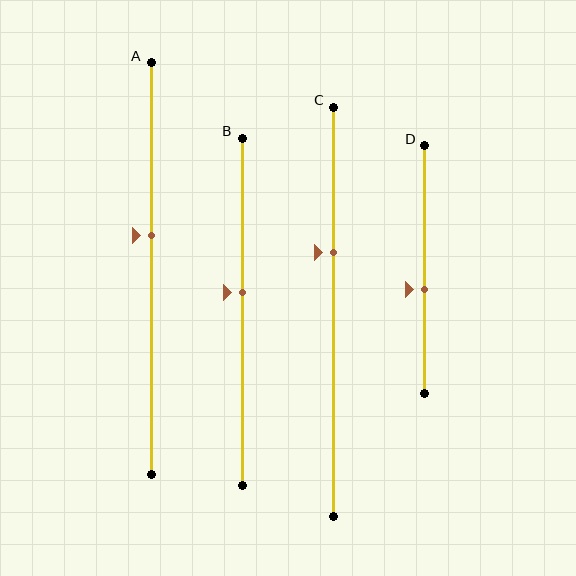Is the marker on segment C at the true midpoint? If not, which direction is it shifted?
No, the marker on segment C is shifted upward by about 15% of the segment length.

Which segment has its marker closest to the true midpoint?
Segment B has its marker closest to the true midpoint.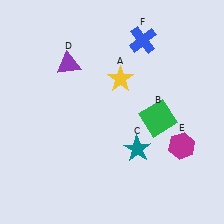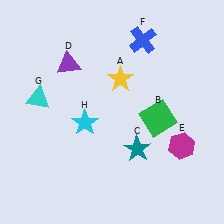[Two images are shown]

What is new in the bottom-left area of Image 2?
A cyan star (H) was added in the bottom-left area of Image 2.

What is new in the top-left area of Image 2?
A cyan triangle (G) was added in the top-left area of Image 2.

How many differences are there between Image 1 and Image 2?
There are 2 differences between the two images.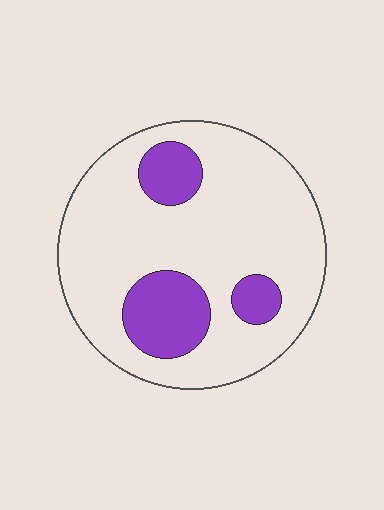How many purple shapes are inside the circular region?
3.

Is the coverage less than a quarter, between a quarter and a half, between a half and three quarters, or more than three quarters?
Less than a quarter.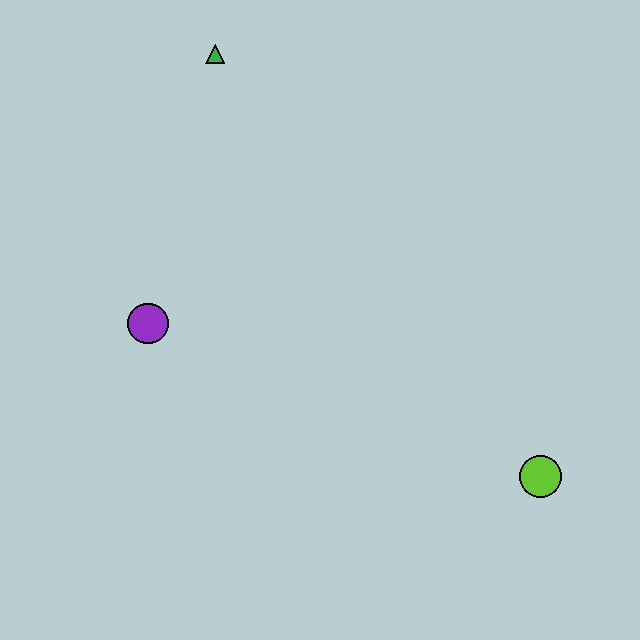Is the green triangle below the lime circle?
No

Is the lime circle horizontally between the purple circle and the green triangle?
No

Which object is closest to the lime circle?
The purple circle is closest to the lime circle.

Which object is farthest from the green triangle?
The lime circle is farthest from the green triangle.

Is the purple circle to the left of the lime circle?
Yes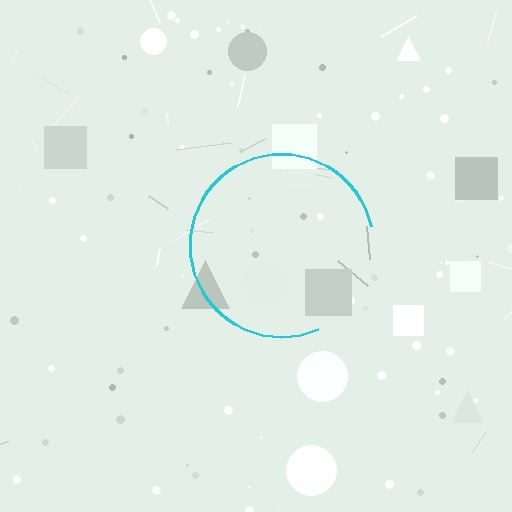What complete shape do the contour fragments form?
The contour fragments form a circle.